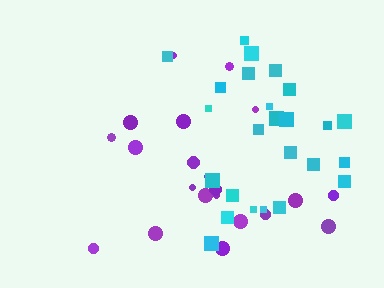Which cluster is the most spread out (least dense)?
Cyan.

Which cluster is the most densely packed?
Purple.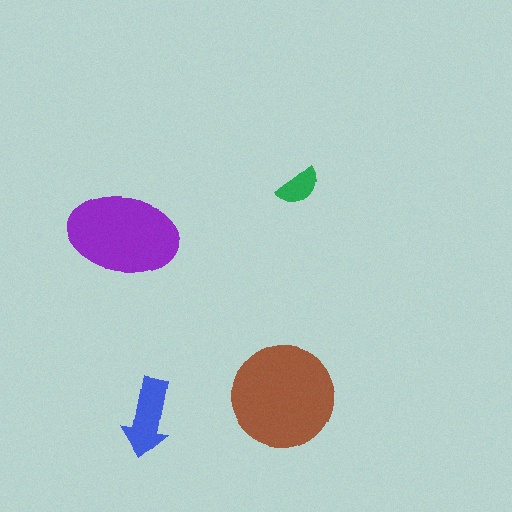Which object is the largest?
The brown circle.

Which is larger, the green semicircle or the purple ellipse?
The purple ellipse.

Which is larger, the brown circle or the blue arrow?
The brown circle.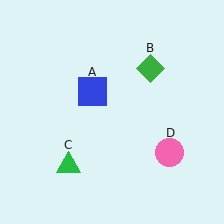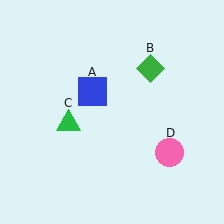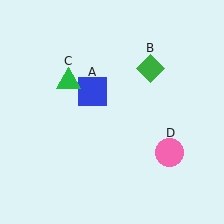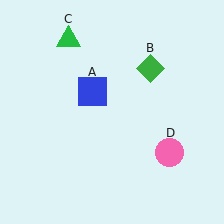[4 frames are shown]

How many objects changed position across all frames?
1 object changed position: green triangle (object C).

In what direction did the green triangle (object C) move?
The green triangle (object C) moved up.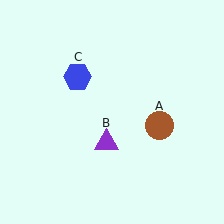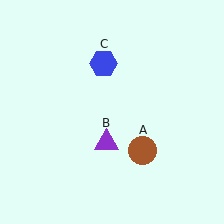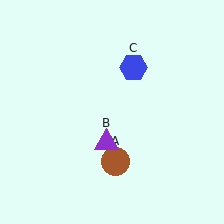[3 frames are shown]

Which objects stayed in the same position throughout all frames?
Purple triangle (object B) remained stationary.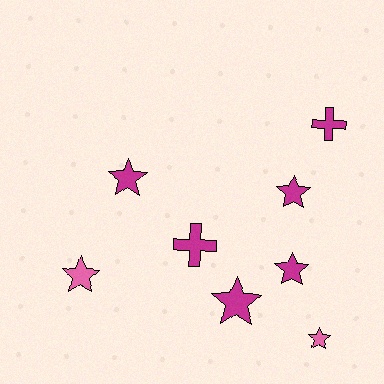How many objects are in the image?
There are 8 objects.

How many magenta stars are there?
There are 4 magenta stars.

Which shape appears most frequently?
Star, with 6 objects.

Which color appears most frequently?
Magenta, with 6 objects.